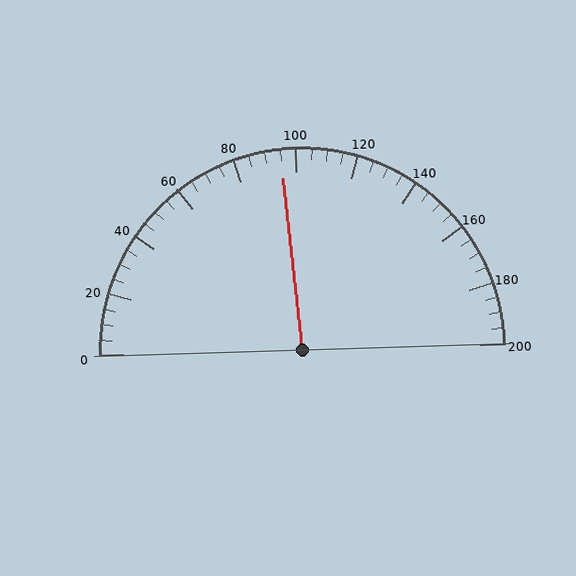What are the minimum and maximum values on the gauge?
The gauge ranges from 0 to 200.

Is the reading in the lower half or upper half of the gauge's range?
The reading is in the lower half of the range (0 to 200).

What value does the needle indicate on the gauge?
The needle indicates approximately 95.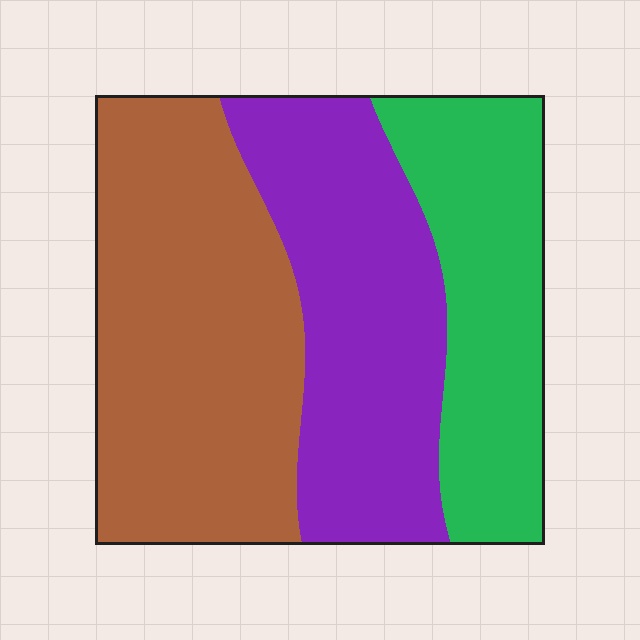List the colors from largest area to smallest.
From largest to smallest: brown, purple, green.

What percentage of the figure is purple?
Purple takes up about one third (1/3) of the figure.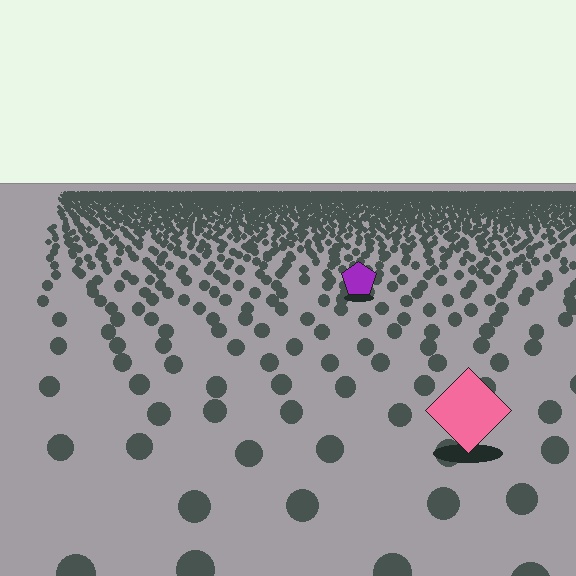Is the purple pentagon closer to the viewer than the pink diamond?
No. The pink diamond is closer — you can tell from the texture gradient: the ground texture is coarser near it.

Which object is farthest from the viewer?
The purple pentagon is farthest from the viewer. It appears smaller and the ground texture around it is denser.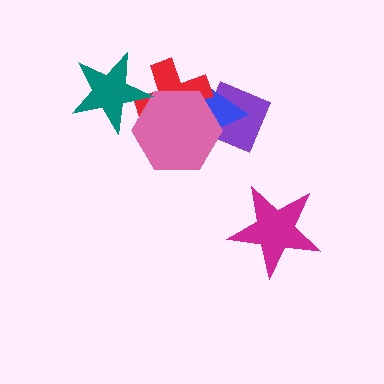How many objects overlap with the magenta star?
0 objects overlap with the magenta star.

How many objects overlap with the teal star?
2 objects overlap with the teal star.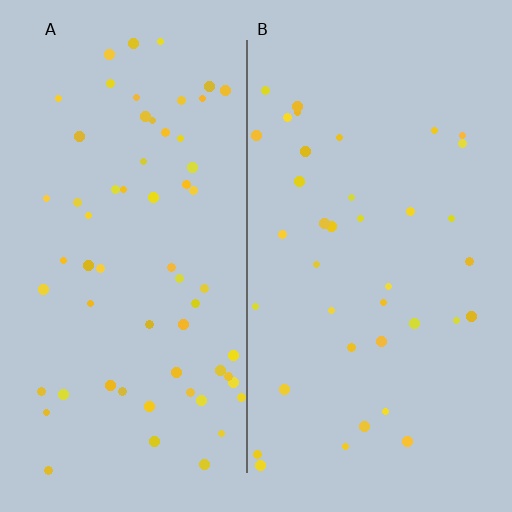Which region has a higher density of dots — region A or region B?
A (the left).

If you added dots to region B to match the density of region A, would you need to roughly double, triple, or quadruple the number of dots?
Approximately double.